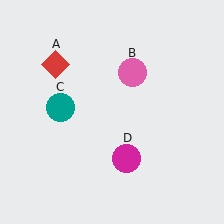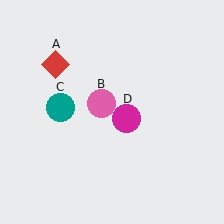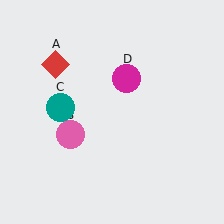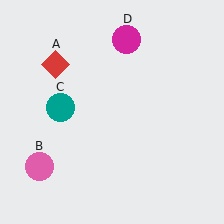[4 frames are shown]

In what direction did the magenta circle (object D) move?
The magenta circle (object D) moved up.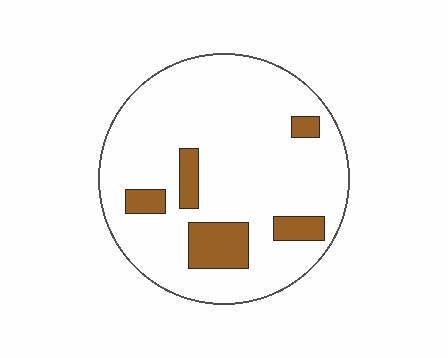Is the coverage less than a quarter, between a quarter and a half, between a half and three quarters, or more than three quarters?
Less than a quarter.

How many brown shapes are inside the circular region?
5.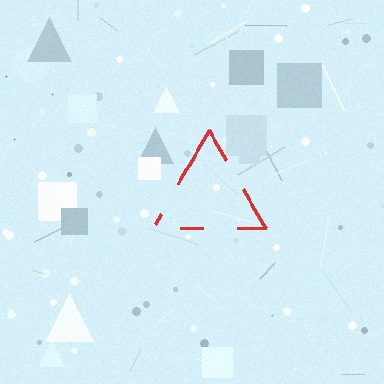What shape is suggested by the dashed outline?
The dashed outline suggests a triangle.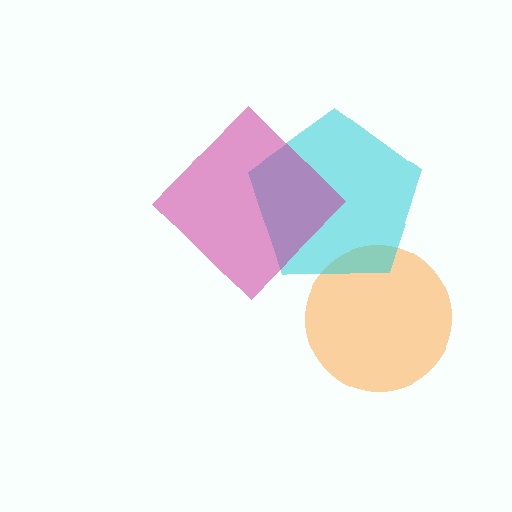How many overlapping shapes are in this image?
There are 3 overlapping shapes in the image.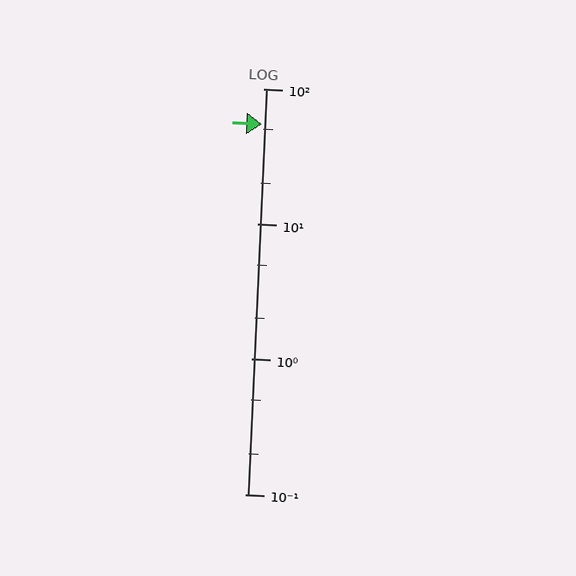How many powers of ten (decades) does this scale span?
The scale spans 3 decades, from 0.1 to 100.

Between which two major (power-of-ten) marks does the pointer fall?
The pointer is between 10 and 100.